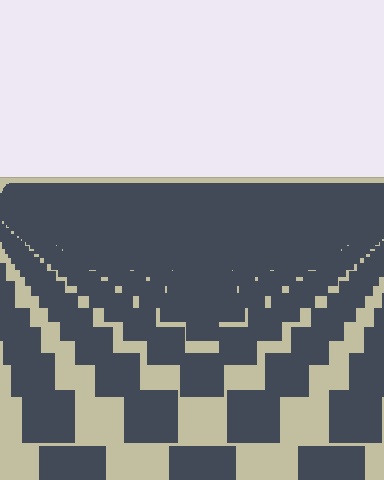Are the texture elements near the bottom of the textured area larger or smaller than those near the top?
Larger. Near the bottom, elements are closer to the viewer and appear at a bigger on-screen size.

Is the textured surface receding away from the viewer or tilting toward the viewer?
The surface is receding away from the viewer. Texture elements get smaller and denser toward the top.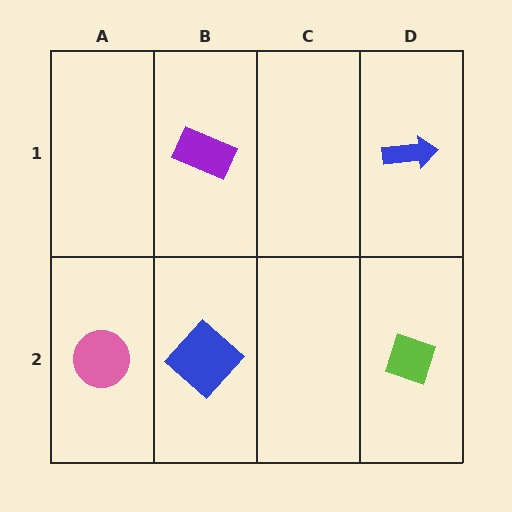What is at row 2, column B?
A blue diamond.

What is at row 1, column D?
A blue arrow.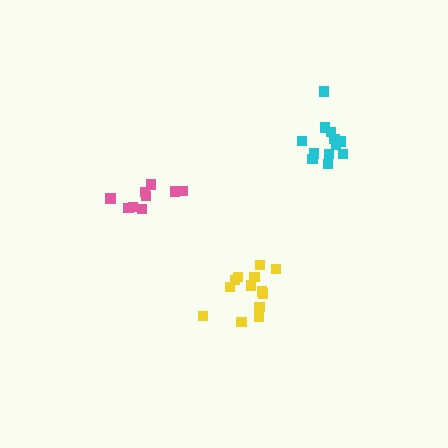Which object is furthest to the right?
The cyan cluster is rightmost.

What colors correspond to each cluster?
The clusters are colored: pink, yellow, cyan.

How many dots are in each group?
Group 1: 9 dots, Group 2: 13 dots, Group 3: 13 dots (35 total).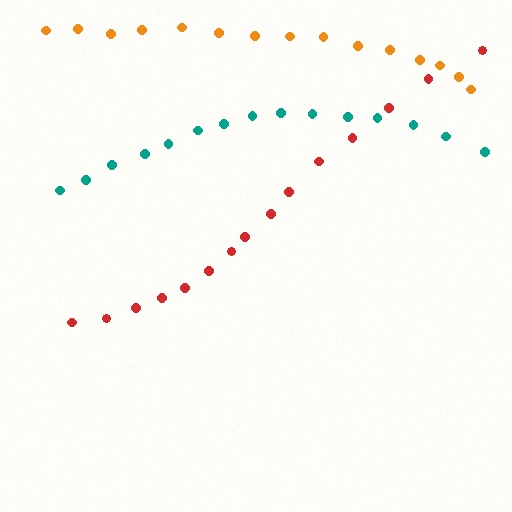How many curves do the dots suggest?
There are 3 distinct paths.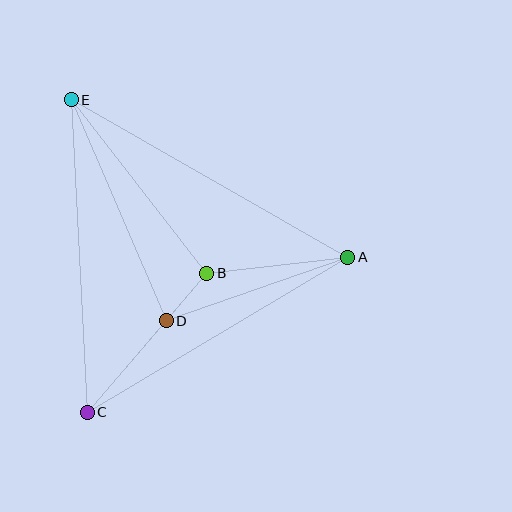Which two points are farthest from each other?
Points A and E are farthest from each other.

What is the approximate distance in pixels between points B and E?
The distance between B and E is approximately 220 pixels.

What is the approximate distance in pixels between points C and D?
The distance between C and D is approximately 121 pixels.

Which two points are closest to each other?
Points B and D are closest to each other.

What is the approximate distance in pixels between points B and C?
The distance between B and C is approximately 183 pixels.